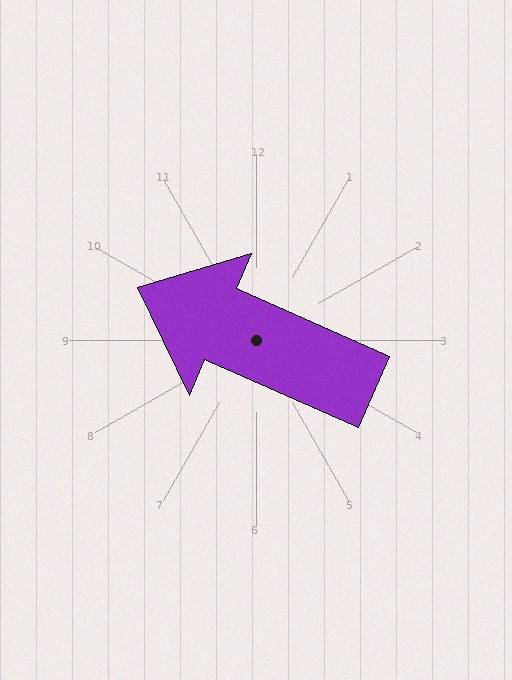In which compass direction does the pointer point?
Northwest.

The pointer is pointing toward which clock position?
Roughly 10 o'clock.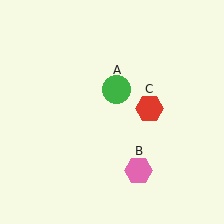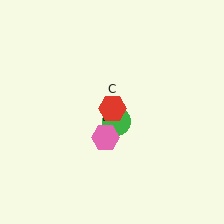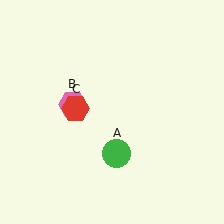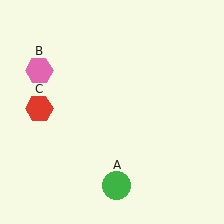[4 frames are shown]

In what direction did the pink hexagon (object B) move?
The pink hexagon (object B) moved up and to the left.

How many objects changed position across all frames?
3 objects changed position: green circle (object A), pink hexagon (object B), red hexagon (object C).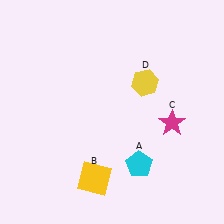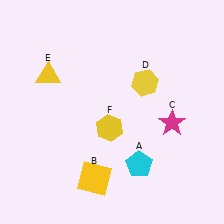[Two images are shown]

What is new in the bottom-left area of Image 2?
A yellow hexagon (F) was added in the bottom-left area of Image 2.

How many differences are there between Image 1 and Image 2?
There are 2 differences between the two images.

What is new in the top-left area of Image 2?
A yellow triangle (E) was added in the top-left area of Image 2.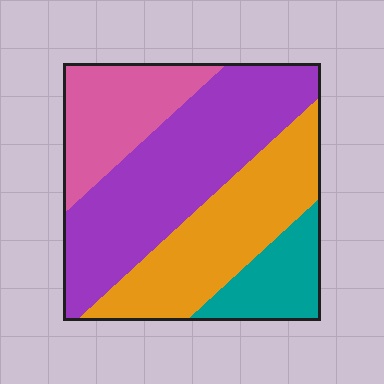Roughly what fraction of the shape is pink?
Pink takes up about one fifth (1/5) of the shape.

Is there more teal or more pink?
Pink.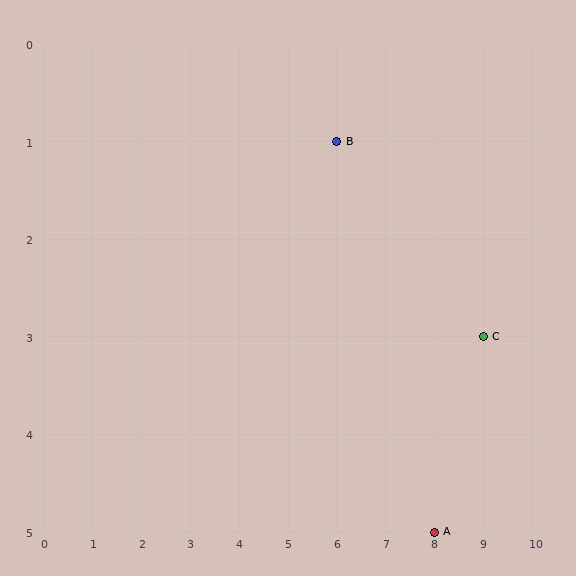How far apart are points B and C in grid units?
Points B and C are 3 columns and 2 rows apart (about 3.6 grid units diagonally).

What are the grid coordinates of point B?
Point B is at grid coordinates (6, 1).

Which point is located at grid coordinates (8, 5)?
Point A is at (8, 5).